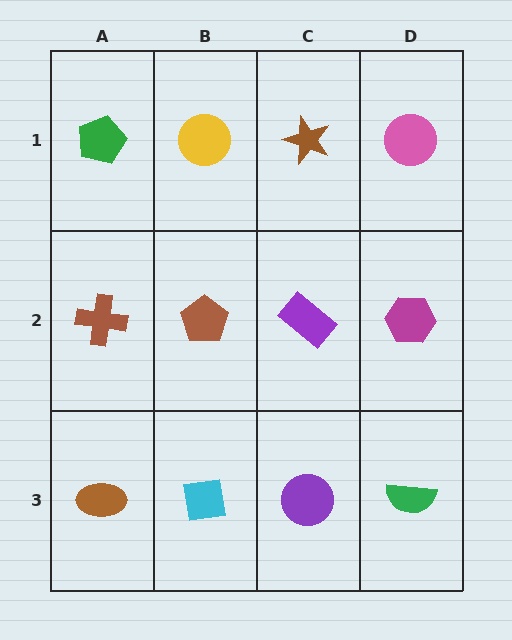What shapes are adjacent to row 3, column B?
A brown pentagon (row 2, column B), a brown ellipse (row 3, column A), a purple circle (row 3, column C).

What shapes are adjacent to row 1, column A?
A brown cross (row 2, column A), a yellow circle (row 1, column B).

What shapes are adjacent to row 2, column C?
A brown star (row 1, column C), a purple circle (row 3, column C), a brown pentagon (row 2, column B), a magenta hexagon (row 2, column D).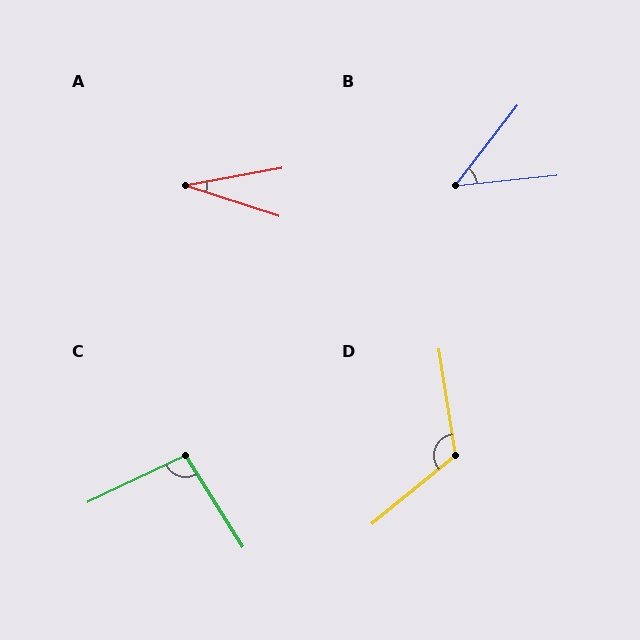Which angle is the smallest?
A, at approximately 28 degrees.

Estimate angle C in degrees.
Approximately 97 degrees.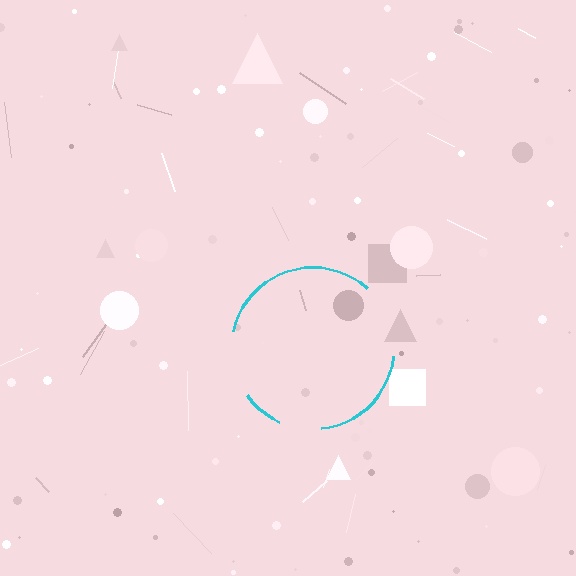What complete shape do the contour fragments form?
The contour fragments form a circle.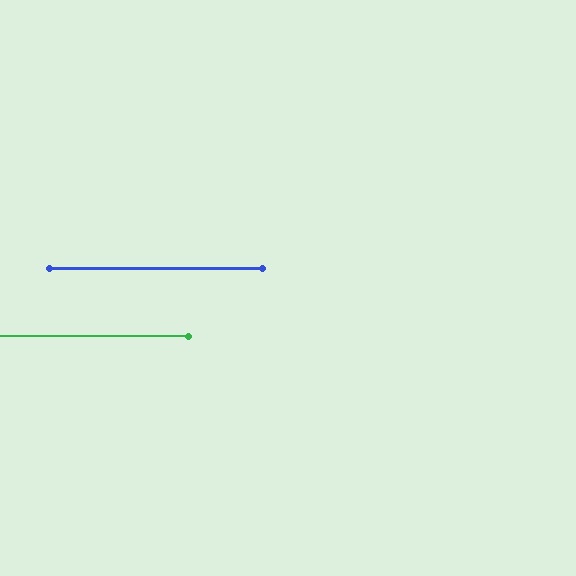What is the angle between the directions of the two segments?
Approximately 0 degrees.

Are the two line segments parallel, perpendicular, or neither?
Parallel — their directions differ by only 0.4°.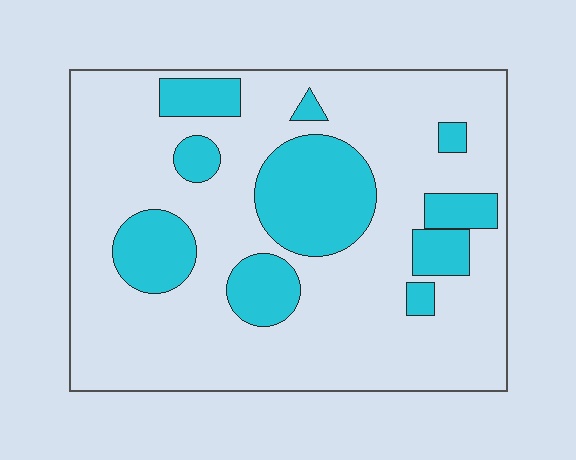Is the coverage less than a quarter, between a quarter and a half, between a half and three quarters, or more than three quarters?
Less than a quarter.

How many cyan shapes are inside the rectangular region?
10.